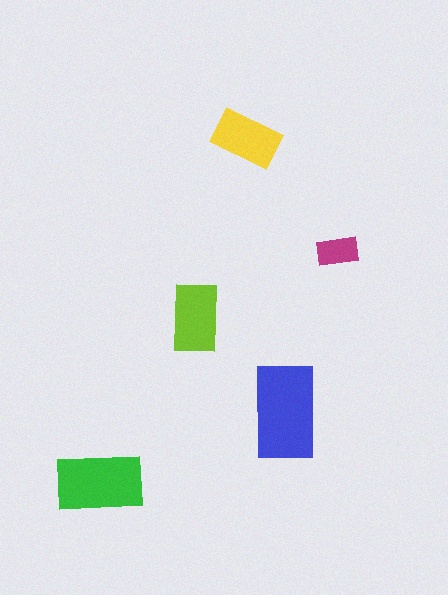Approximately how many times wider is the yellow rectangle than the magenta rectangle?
About 1.5 times wider.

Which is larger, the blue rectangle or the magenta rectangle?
The blue one.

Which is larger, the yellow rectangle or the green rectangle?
The green one.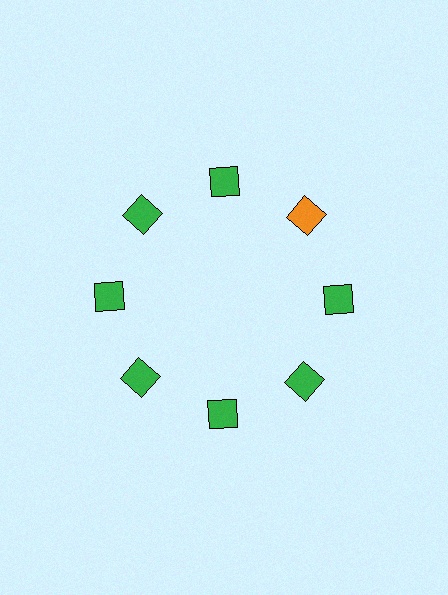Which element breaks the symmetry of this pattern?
The orange diamond at roughly the 2 o'clock position breaks the symmetry. All other shapes are green diamonds.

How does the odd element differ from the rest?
It has a different color: orange instead of green.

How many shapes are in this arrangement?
There are 8 shapes arranged in a ring pattern.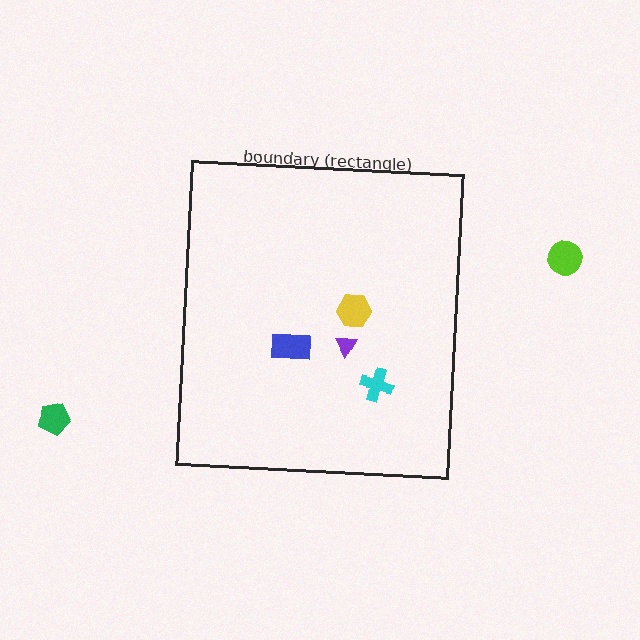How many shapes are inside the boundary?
4 inside, 2 outside.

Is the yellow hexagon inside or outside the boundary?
Inside.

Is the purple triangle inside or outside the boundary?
Inside.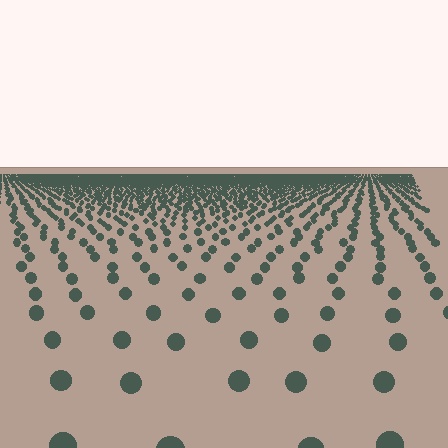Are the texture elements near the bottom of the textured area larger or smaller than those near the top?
Larger. Near the bottom, elements are closer to the viewer and appear at a bigger on-screen size.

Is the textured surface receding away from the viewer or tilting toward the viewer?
The surface is receding away from the viewer. Texture elements get smaller and denser toward the top.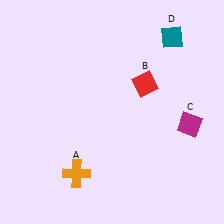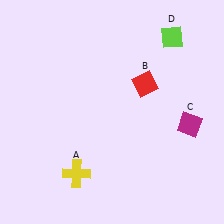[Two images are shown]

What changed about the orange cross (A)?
In Image 1, A is orange. In Image 2, it changed to yellow.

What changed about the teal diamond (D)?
In Image 1, D is teal. In Image 2, it changed to lime.